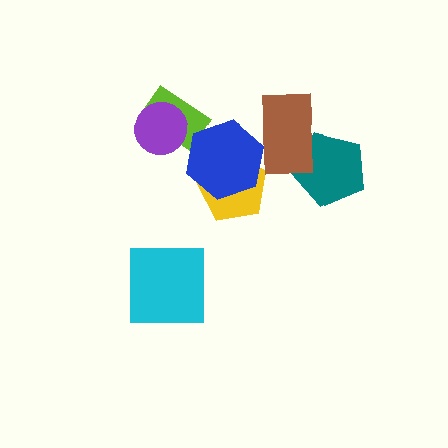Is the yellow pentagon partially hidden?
Yes, it is partially covered by another shape.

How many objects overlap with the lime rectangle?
1 object overlaps with the lime rectangle.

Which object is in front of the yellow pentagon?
The blue hexagon is in front of the yellow pentagon.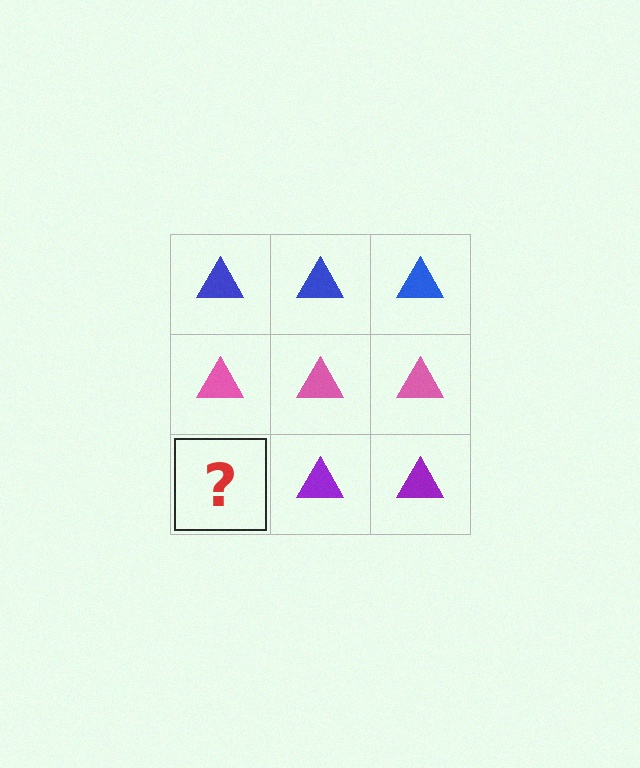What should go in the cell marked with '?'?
The missing cell should contain a purple triangle.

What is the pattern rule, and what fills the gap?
The rule is that each row has a consistent color. The gap should be filled with a purple triangle.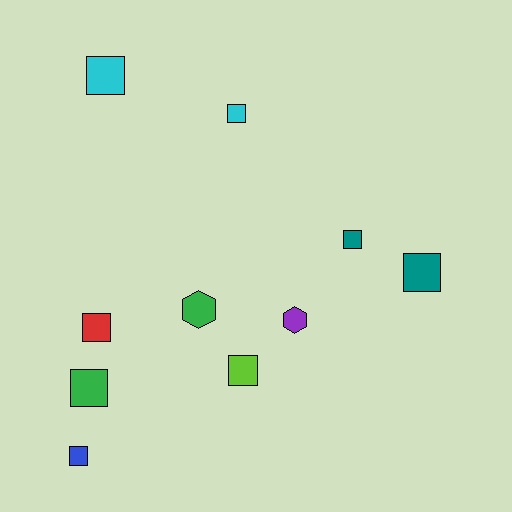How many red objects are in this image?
There is 1 red object.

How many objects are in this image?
There are 10 objects.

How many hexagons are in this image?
There are 2 hexagons.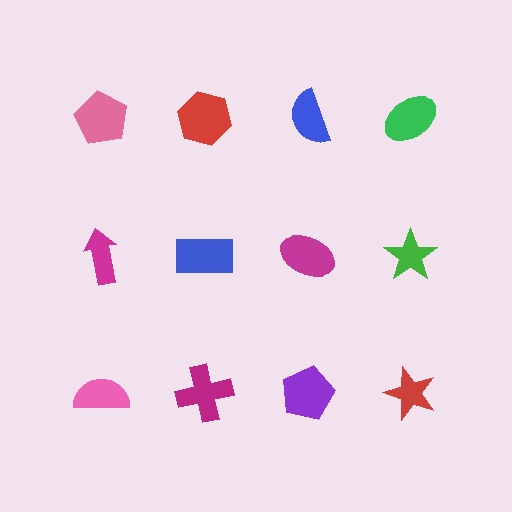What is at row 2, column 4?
A green star.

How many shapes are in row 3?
4 shapes.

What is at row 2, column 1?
A magenta arrow.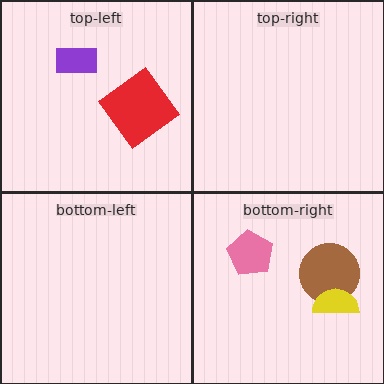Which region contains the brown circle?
The bottom-right region.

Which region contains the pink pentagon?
The bottom-right region.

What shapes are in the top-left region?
The red diamond, the purple rectangle.